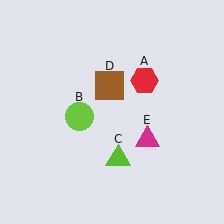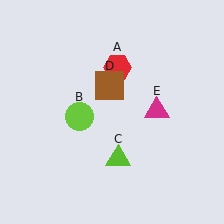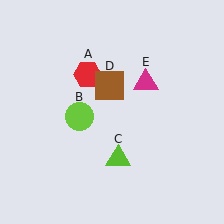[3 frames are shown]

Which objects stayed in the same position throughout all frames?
Lime circle (object B) and lime triangle (object C) and brown square (object D) remained stationary.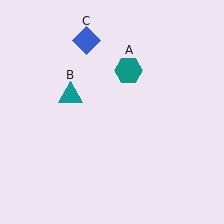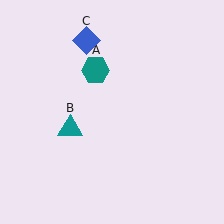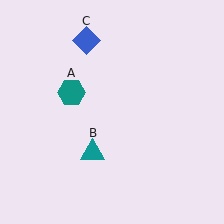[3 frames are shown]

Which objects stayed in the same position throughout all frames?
Blue diamond (object C) remained stationary.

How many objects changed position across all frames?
2 objects changed position: teal hexagon (object A), teal triangle (object B).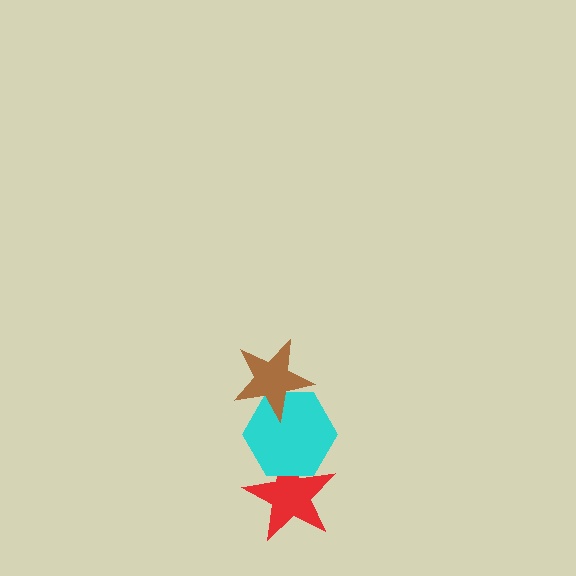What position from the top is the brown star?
The brown star is 1st from the top.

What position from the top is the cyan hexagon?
The cyan hexagon is 2nd from the top.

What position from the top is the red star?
The red star is 3rd from the top.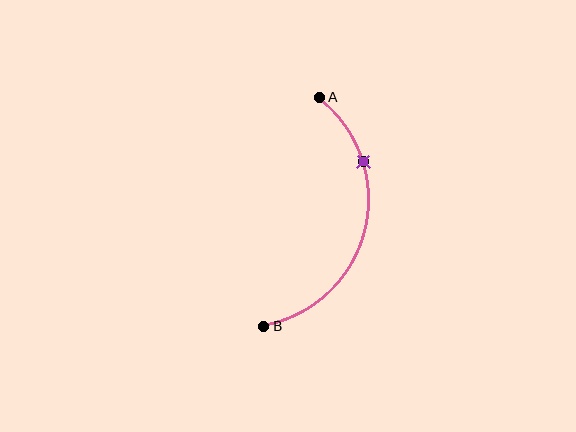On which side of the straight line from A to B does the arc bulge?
The arc bulges to the right of the straight line connecting A and B.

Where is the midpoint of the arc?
The arc midpoint is the point on the curve farthest from the straight line joining A and B. It sits to the right of that line.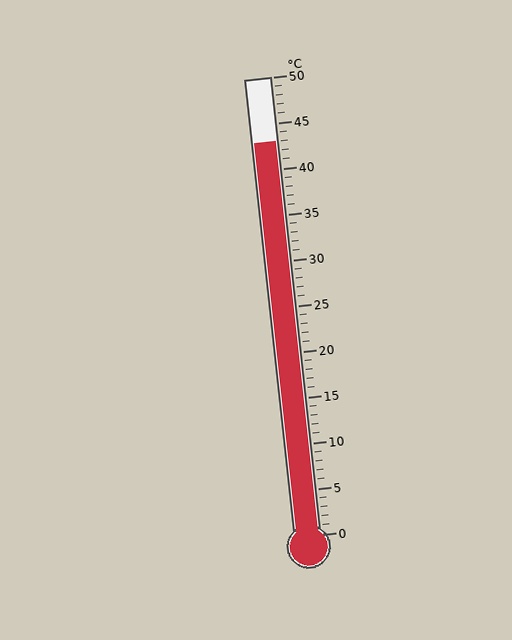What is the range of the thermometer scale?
The thermometer scale ranges from 0°C to 50°C.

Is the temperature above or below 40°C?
The temperature is above 40°C.